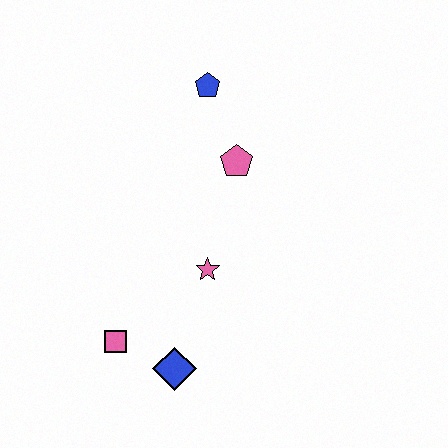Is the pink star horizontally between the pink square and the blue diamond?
No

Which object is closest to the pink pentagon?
The blue pentagon is closest to the pink pentagon.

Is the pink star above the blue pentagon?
No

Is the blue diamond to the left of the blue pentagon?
Yes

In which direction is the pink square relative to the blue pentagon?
The pink square is below the blue pentagon.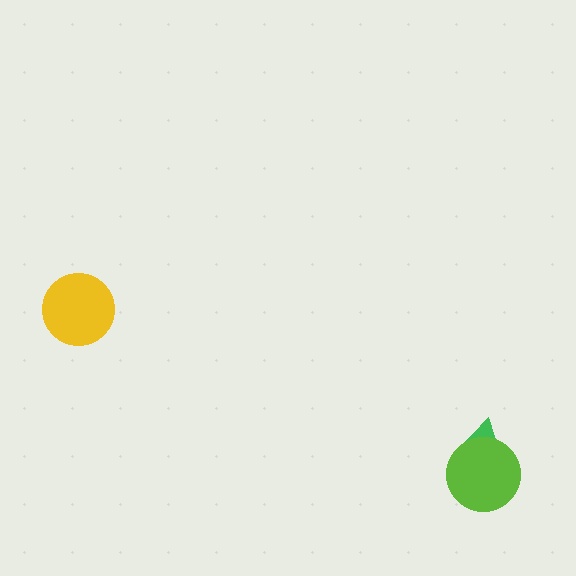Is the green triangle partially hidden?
Yes, it is partially covered by another shape.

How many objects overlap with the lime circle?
1 object overlaps with the lime circle.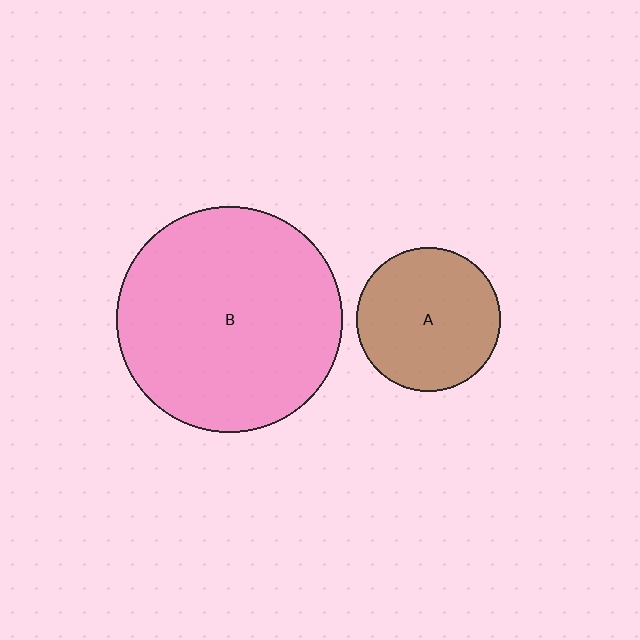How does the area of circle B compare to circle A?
Approximately 2.5 times.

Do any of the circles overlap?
No, none of the circles overlap.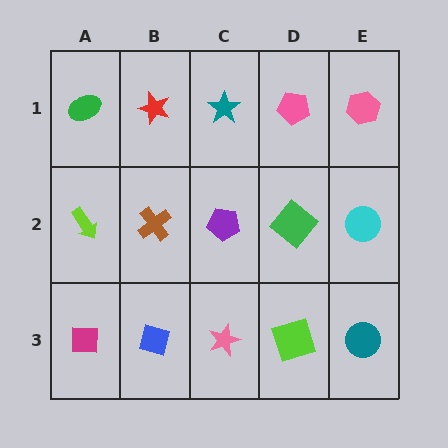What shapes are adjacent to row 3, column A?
A lime arrow (row 2, column A), a blue diamond (row 3, column B).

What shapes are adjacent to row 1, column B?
A brown cross (row 2, column B), a green ellipse (row 1, column A), a teal star (row 1, column C).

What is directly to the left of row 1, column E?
A pink pentagon.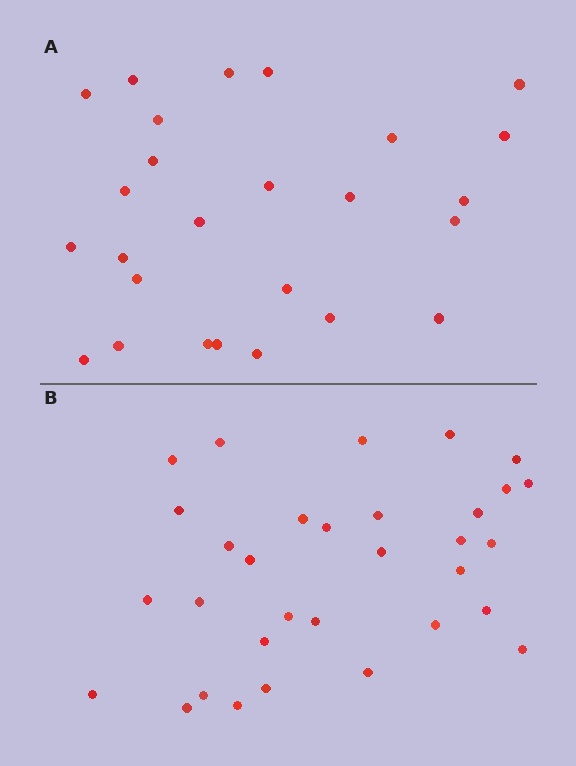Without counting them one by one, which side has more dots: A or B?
Region B (the bottom region) has more dots.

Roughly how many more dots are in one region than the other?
Region B has about 6 more dots than region A.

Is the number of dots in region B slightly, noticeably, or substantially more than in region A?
Region B has only slightly more — the two regions are fairly close. The ratio is roughly 1.2 to 1.